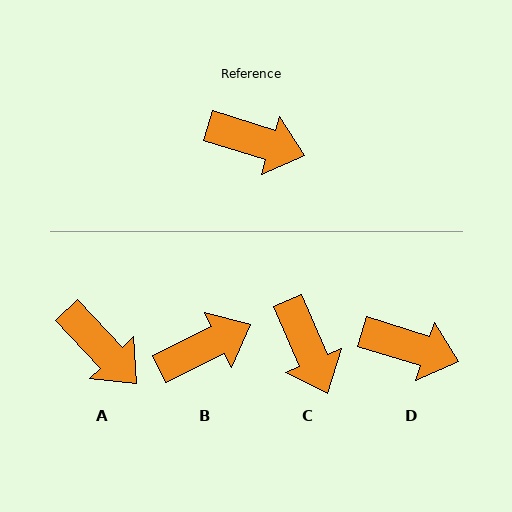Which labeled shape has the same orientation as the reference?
D.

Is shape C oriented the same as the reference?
No, it is off by about 49 degrees.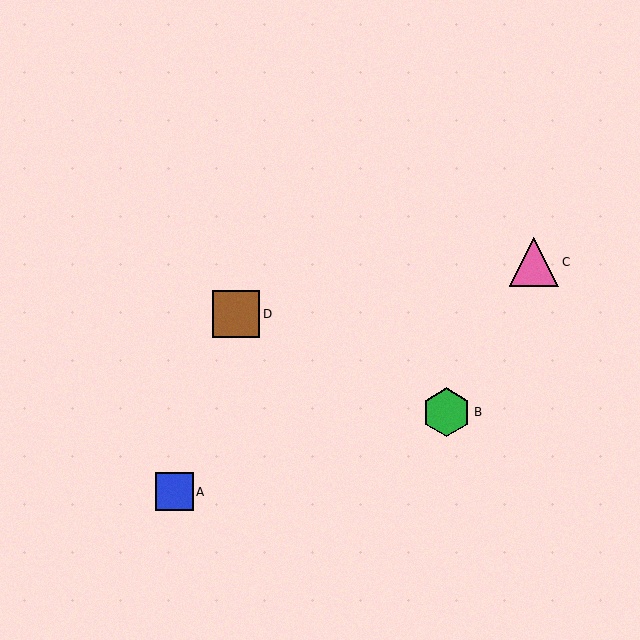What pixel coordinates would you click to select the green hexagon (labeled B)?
Click at (447, 412) to select the green hexagon B.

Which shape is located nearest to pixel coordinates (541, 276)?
The pink triangle (labeled C) at (534, 262) is nearest to that location.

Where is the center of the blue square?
The center of the blue square is at (175, 492).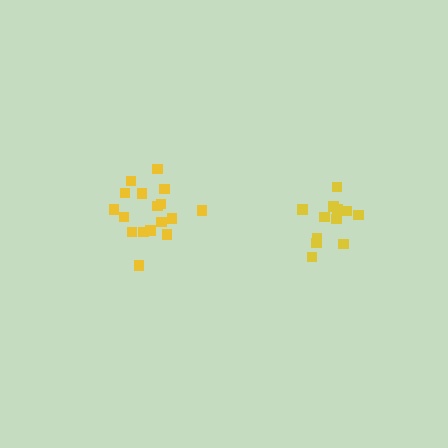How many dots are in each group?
Group 1: 17 dots, Group 2: 12 dots (29 total).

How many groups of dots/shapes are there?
There are 2 groups.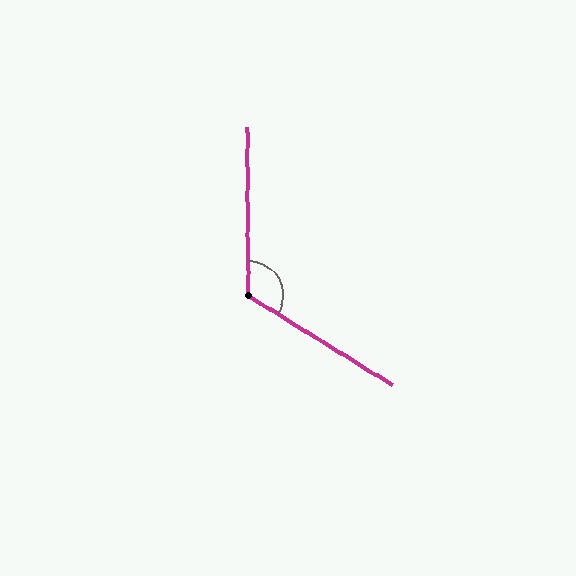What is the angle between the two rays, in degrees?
Approximately 122 degrees.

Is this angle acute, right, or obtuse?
It is obtuse.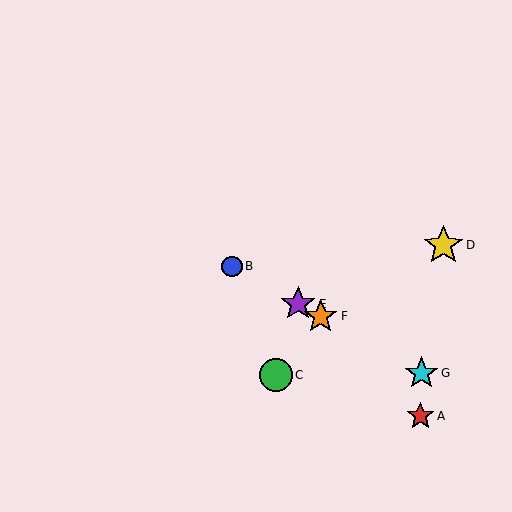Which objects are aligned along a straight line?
Objects B, E, F, G are aligned along a straight line.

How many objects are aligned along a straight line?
4 objects (B, E, F, G) are aligned along a straight line.